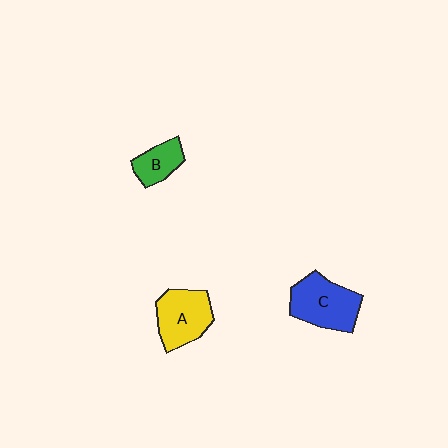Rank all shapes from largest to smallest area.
From largest to smallest: C (blue), A (yellow), B (green).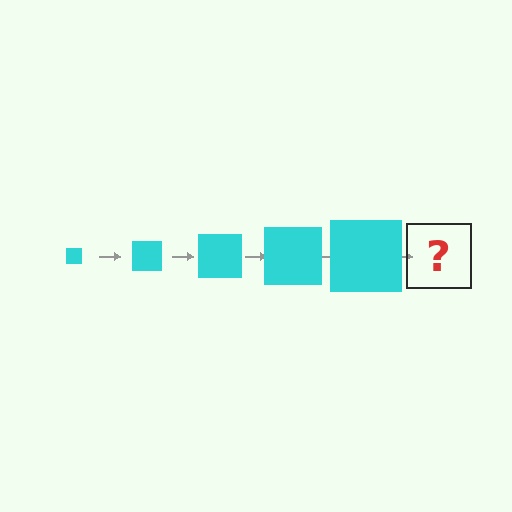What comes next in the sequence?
The next element should be a cyan square, larger than the previous one.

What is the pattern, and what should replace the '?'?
The pattern is that the square gets progressively larger each step. The '?' should be a cyan square, larger than the previous one.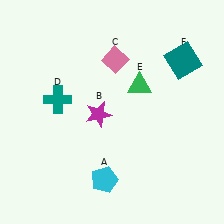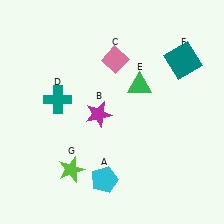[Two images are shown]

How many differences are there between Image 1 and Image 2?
There is 1 difference between the two images.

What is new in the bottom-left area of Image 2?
A lime star (G) was added in the bottom-left area of Image 2.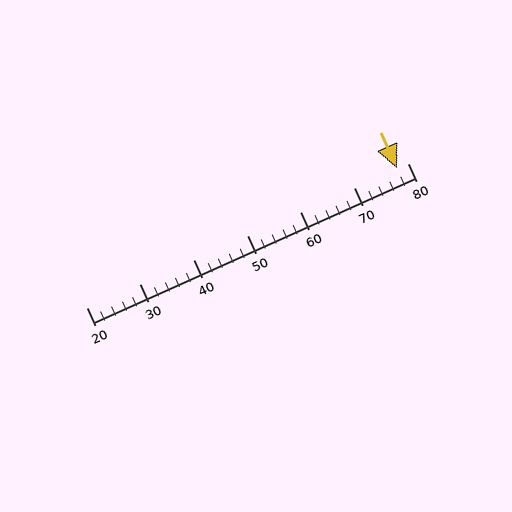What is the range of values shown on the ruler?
The ruler shows values from 20 to 80.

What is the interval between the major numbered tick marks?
The major tick marks are spaced 10 units apart.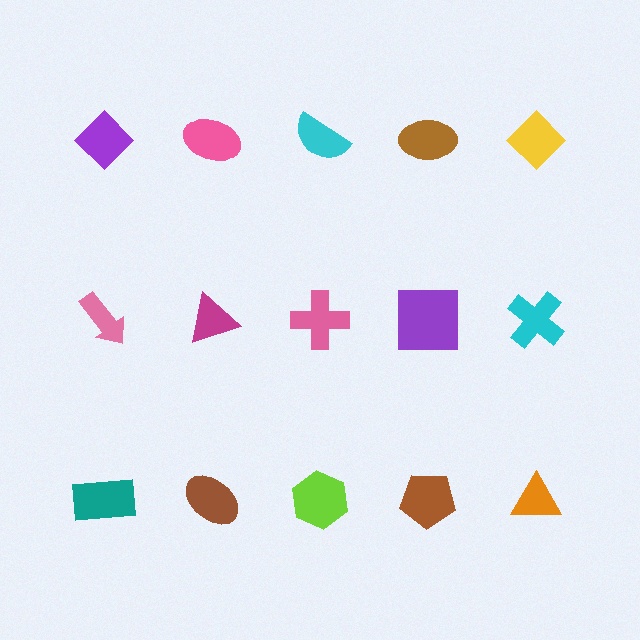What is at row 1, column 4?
A brown ellipse.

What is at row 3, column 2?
A brown ellipse.